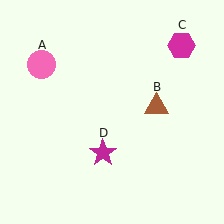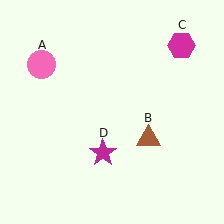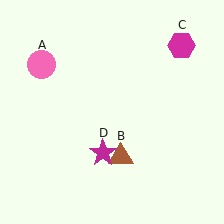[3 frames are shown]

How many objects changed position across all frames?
1 object changed position: brown triangle (object B).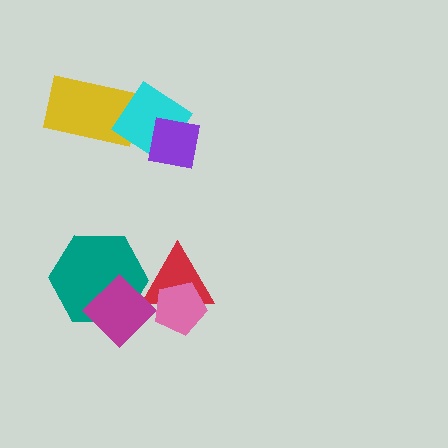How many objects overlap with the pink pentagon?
1 object overlaps with the pink pentagon.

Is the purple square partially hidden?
No, no other shape covers it.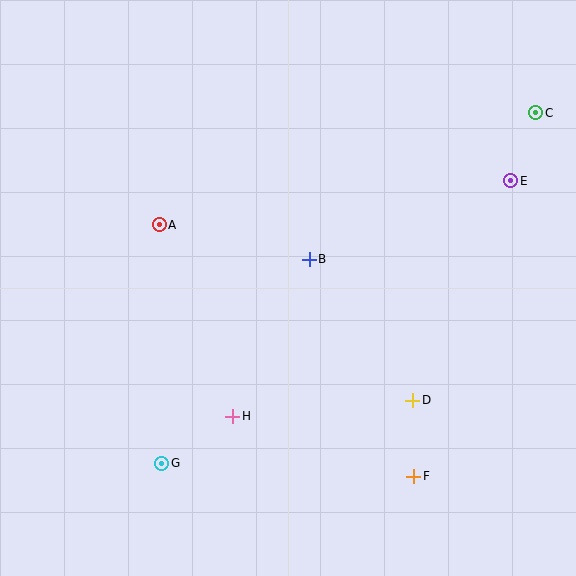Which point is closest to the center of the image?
Point B at (309, 259) is closest to the center.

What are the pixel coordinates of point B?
Point B is at (309, 259).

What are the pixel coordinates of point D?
Point D is at (413, 401).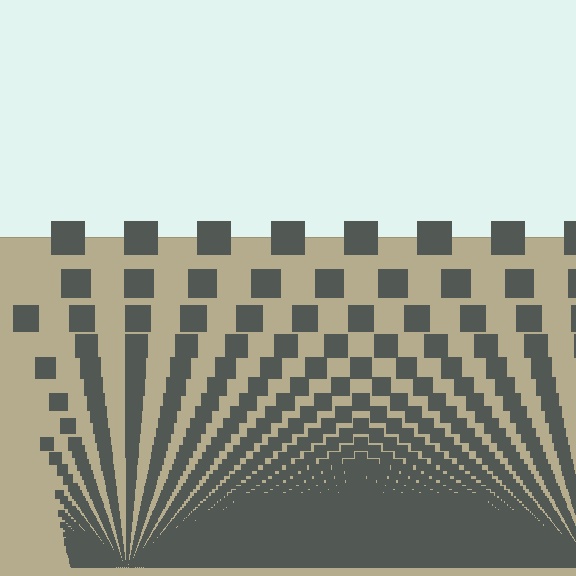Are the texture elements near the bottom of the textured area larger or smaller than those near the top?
Smaller. The gradient is inverted — elements near the bottom are smaller and denser.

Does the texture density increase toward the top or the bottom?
Density increases toward the bottom.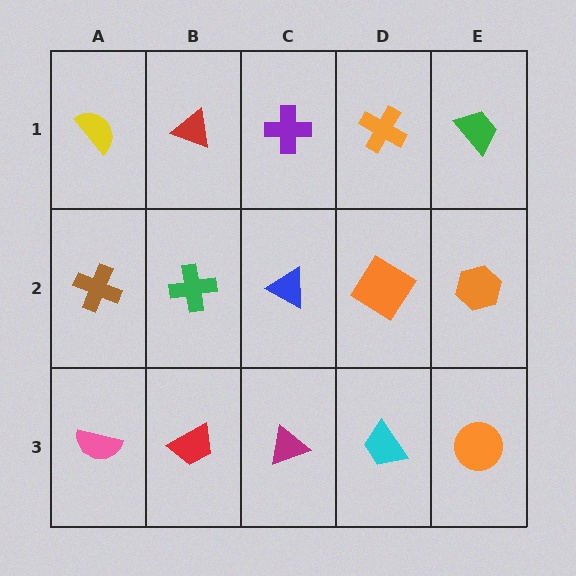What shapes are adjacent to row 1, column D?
An orange diamond (row 2, column D), a purple cross (row 1, column C), a green trapezoid (row 1, column E).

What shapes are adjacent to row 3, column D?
An orange diamond (row 2, column D), a magenta triangle (row 3, column C), an orange circle (row 3, column E).